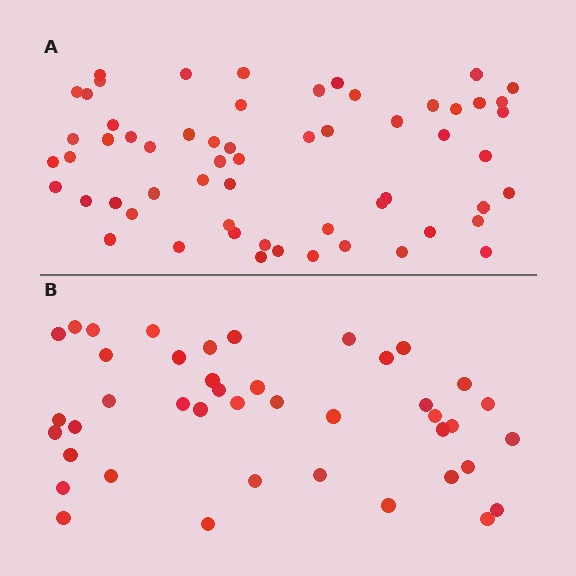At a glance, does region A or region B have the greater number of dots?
Region A (the top region) has more dots.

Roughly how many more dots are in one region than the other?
Region A has approximately 15 more dots than region B.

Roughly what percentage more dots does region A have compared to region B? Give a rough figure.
About 40% more.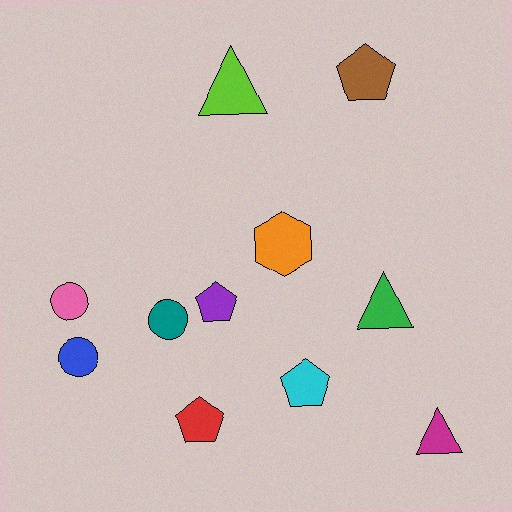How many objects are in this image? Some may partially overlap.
There are 11 objects.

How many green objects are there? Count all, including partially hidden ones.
There is 1 green object.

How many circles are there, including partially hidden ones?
There are 3 circles.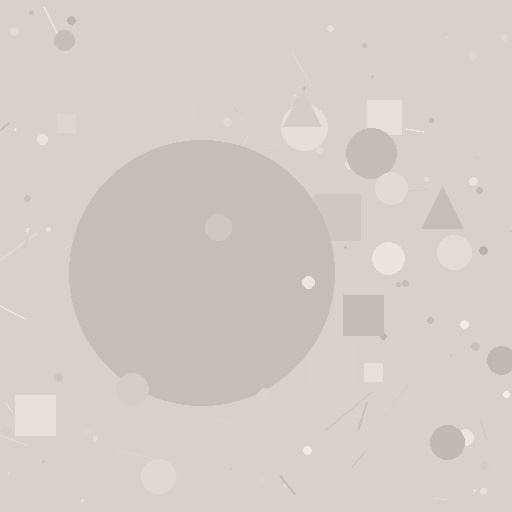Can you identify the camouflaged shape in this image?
The camouflaged shape is a circle.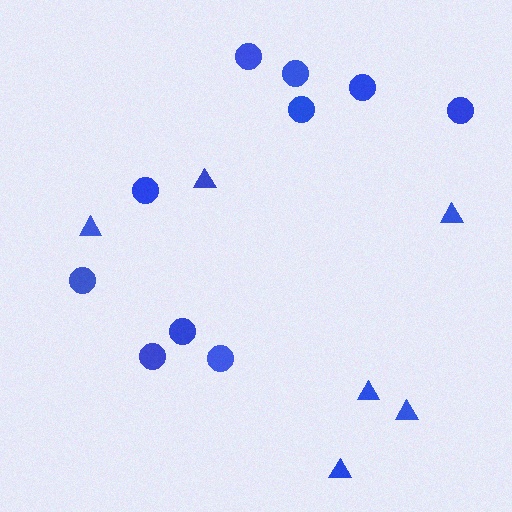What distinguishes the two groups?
There are 2 groups: one group of triangles (6) and one group of circles (10).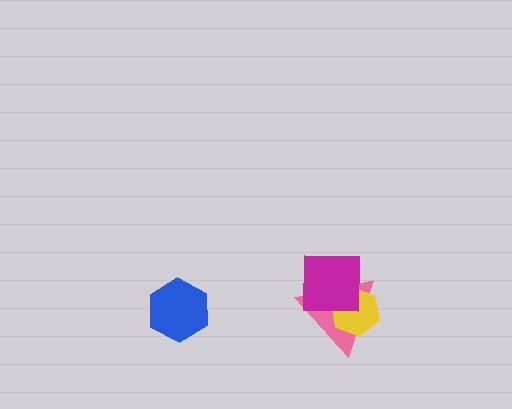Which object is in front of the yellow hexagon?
The magenta square is in front of the yellow hexagon.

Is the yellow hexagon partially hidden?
Yes, it is partially covered by another shape.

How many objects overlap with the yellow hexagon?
2 objects overlap with the yellow hexagon.